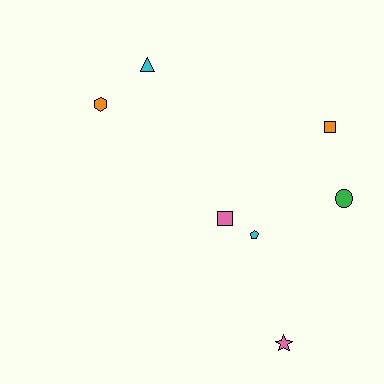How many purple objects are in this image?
There are no purple objects.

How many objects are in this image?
There are 7 objects.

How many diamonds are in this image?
There are no diamonds.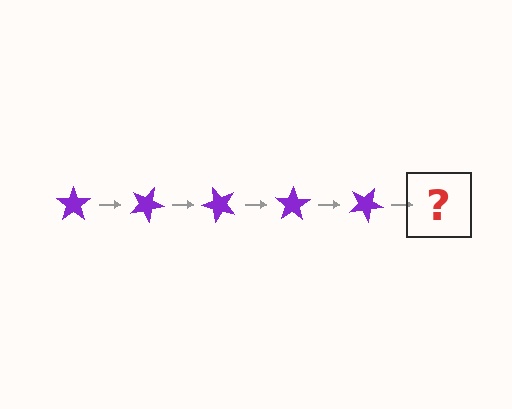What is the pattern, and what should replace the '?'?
The pattern is that the star rotates 25 degrees each step. The '?' should be a purple star rotated 125 degrees.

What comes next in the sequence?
The next element should be a purple star rotated 125 degrees.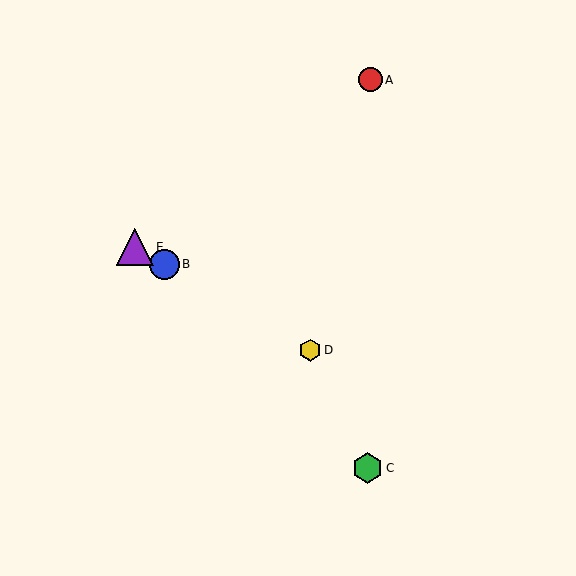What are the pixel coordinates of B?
Object B is at (164, 264).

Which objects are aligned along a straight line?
Objects B, D, E are aligned along a straight line.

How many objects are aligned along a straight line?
3 objects (B, D, E) are aligned along a straight line.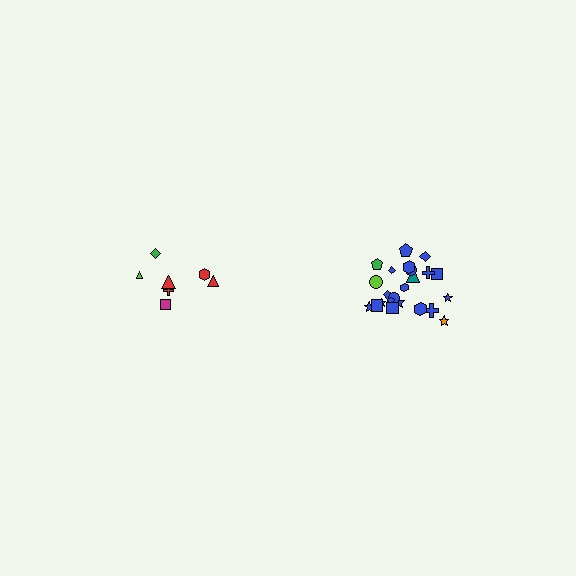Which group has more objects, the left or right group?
The right group.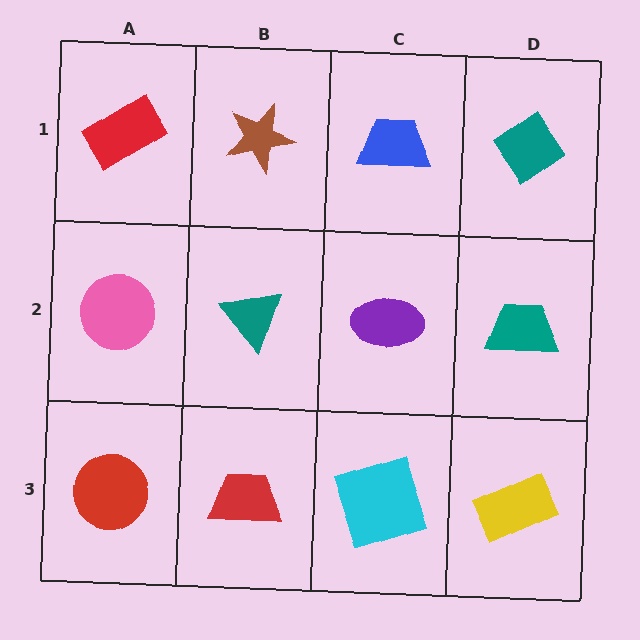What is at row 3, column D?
A yellow rectangle.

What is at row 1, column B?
A brown star.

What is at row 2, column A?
A pink circle.